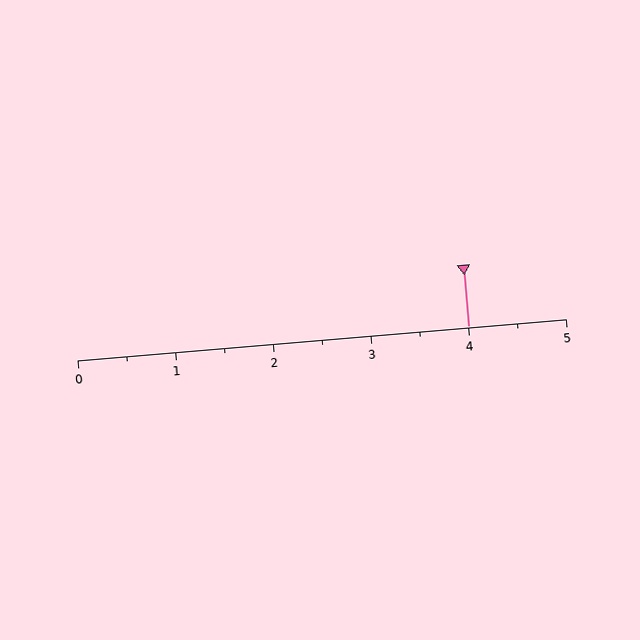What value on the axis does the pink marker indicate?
The marker indicates approximately 4.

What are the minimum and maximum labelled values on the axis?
The axis runs from 0 to 5.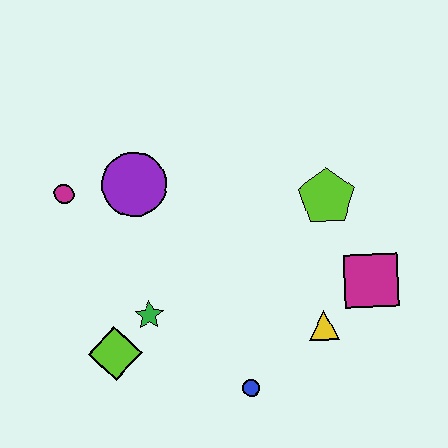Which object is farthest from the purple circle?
The magenta square is farthest from the purple circle.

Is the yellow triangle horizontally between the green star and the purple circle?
No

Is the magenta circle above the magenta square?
Yes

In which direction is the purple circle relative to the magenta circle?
The purple circle is to the right of the magenta circle.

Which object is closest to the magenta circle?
The purple circle is closest to the magenta circle.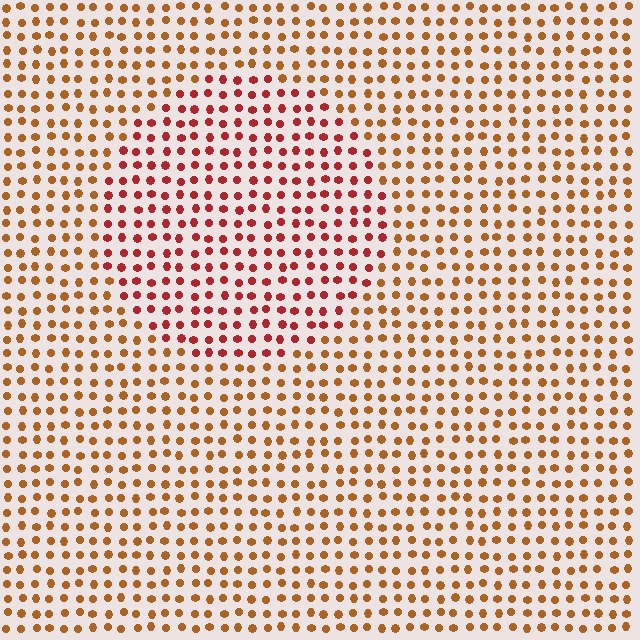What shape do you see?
I see a circle.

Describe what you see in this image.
The image is filled with small brown elements in a uniform arrangement. A circle-shaped region is visible where the elements are tinted to a slightly different hue, forming a subtle color boundary.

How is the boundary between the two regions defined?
The boundary is defined purely by a slight shift in hue (about 32 degrees). Spacing, size, and orientation are identical on both sides.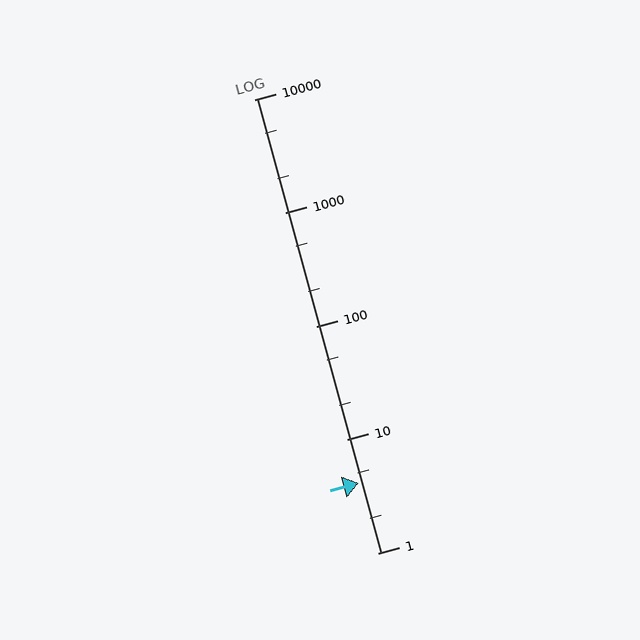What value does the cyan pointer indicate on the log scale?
The pointer indicates approximately 4.1.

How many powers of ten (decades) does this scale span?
The scale spans 4 decades, from 1 to 10000.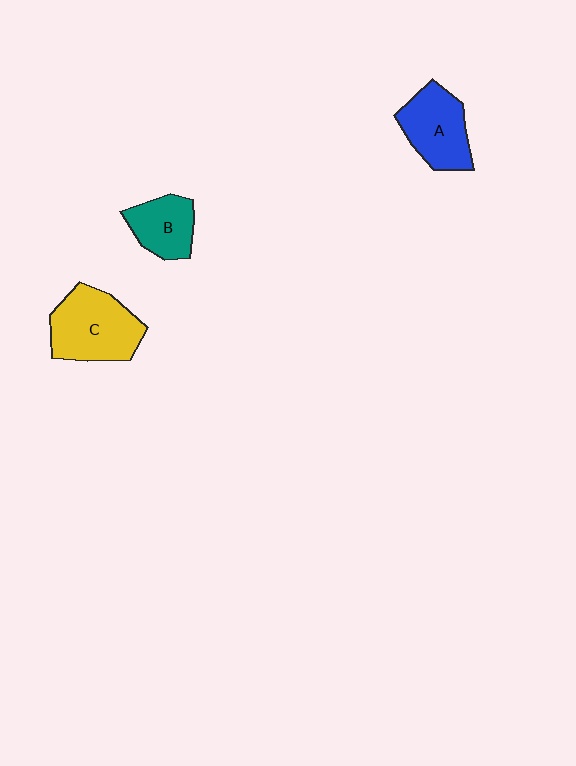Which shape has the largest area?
Shape C (yellow).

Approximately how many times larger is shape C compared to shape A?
Approximately 1.2 times.